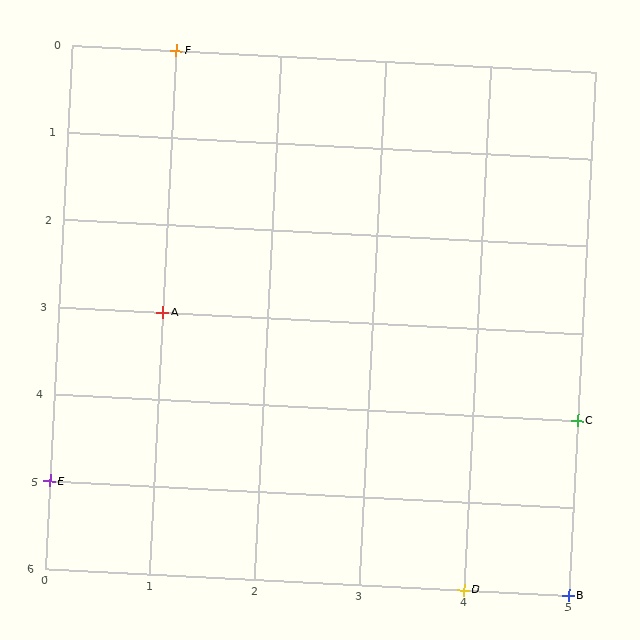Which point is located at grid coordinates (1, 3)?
Point A is at (1, 3).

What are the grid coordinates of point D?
Point D is at grid coordinates (4, 6).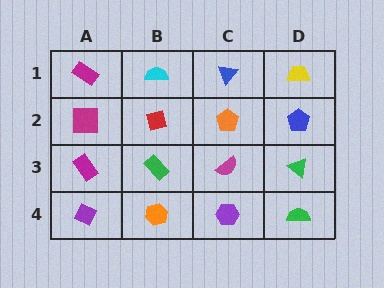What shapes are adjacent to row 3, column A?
A magenta square (row 2, column A), a purple diamond (row 4, column A), a green rectangle (row 3, column B).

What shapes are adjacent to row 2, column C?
A blue triangle (row 1, column C), a magenta semicircle (row 3, column C), a red square (row 2, column B), a blue pentagon (row 2, column D).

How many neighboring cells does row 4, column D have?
2.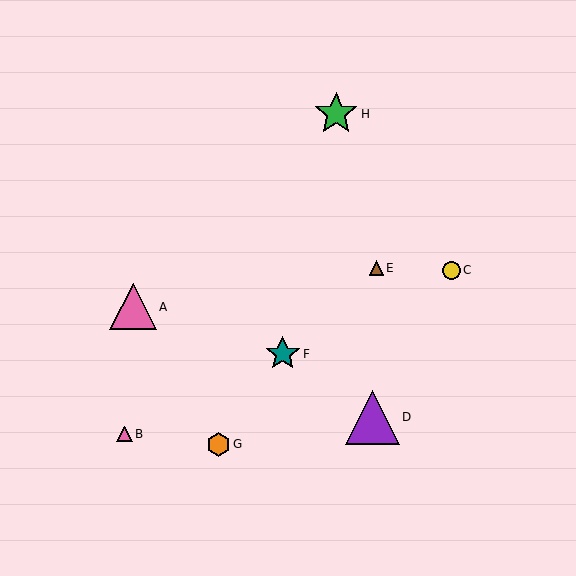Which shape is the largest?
The purple triangle (labeled D) is the largest.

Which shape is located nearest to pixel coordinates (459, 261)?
The yellow circle (labeled C) at (451, 270) is nearest to that location.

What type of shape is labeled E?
Shape E is a brown triangle.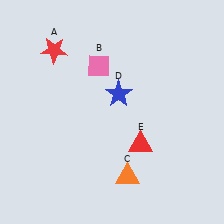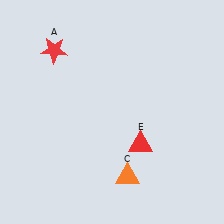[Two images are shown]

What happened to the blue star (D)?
The blue star (D) was removed in Image 2. It was in the top-right area of Image 1.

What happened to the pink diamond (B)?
The pink diamond (B) was removed in Image 2. It was in the top-left area of Image 1.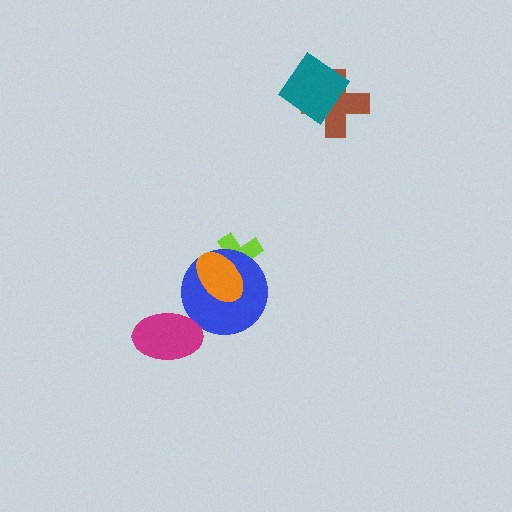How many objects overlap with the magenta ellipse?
0 objects overlap with the magenta ellipse.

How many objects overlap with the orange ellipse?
2 objects overlap with the orange ellipse.